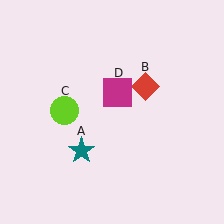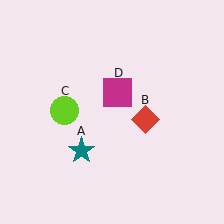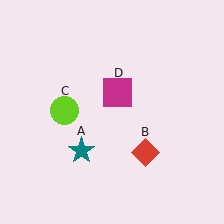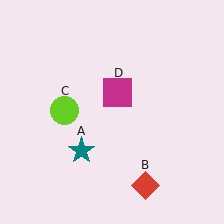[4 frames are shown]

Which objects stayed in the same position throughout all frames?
Teal star (object A) and lime circle (object C) and magenta square (object D) remained stationary.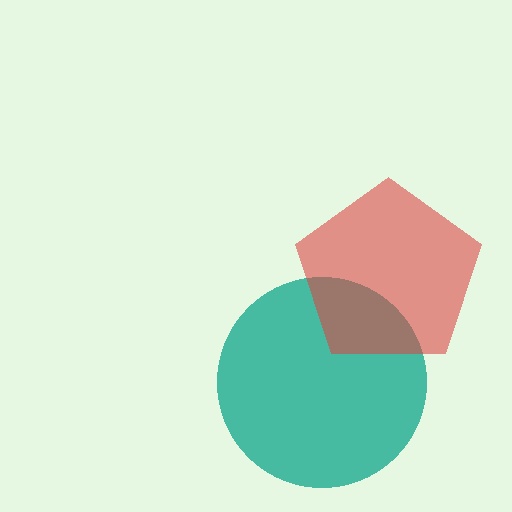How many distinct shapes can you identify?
There are 2 distinct shapes: a teal circle, a red pentagon.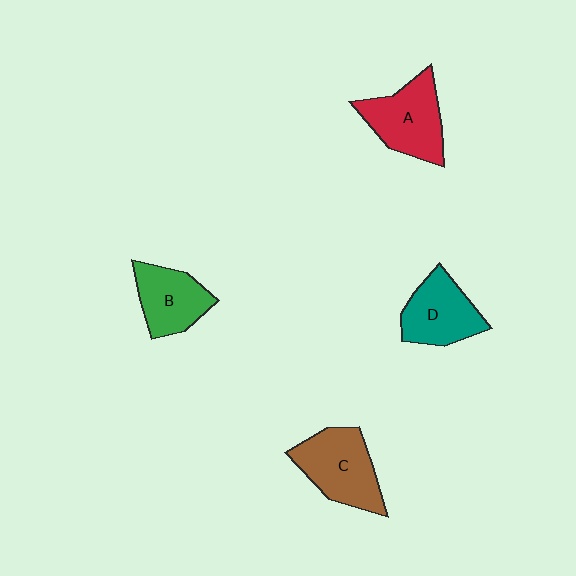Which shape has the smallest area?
Shape B (green).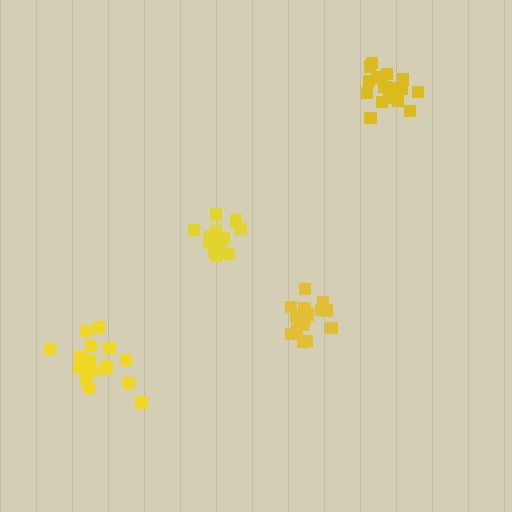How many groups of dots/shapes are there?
There are 4 groups.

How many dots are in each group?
Group 1: 15 dots, Group 2: 16 dots, Group 3: 21 dots, Group 4: 19 dots (71 total).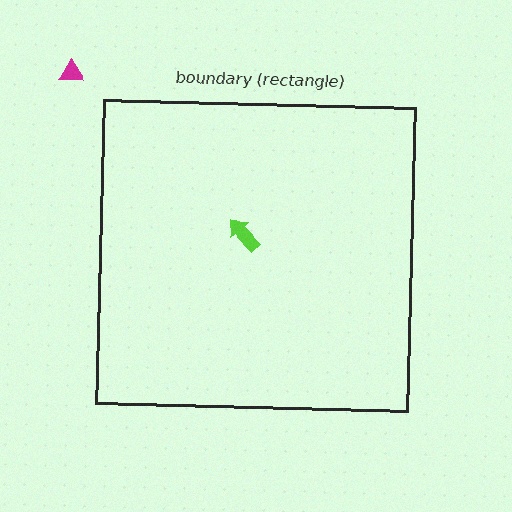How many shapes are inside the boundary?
1 inside, 1 outside.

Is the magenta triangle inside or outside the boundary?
Outside.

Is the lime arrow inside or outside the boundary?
Inside.